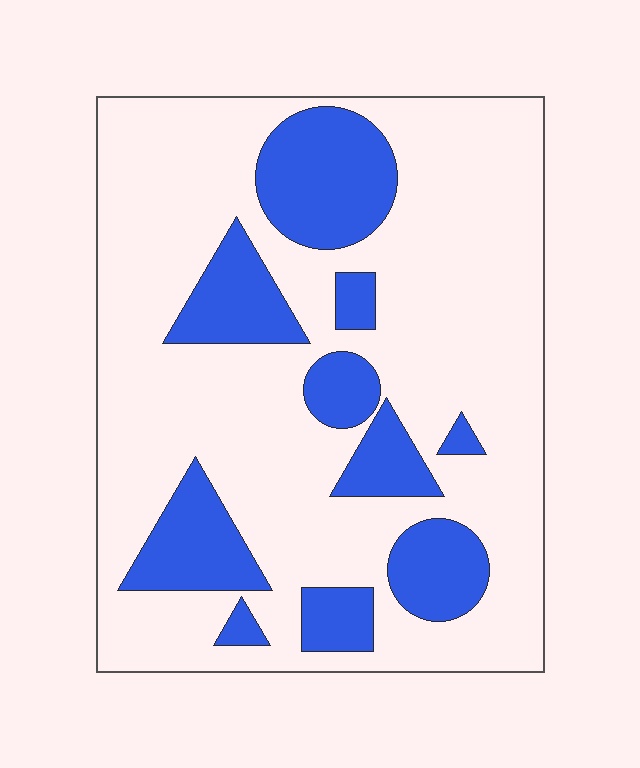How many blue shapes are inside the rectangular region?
10.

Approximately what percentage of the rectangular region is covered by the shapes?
Approximately 25%.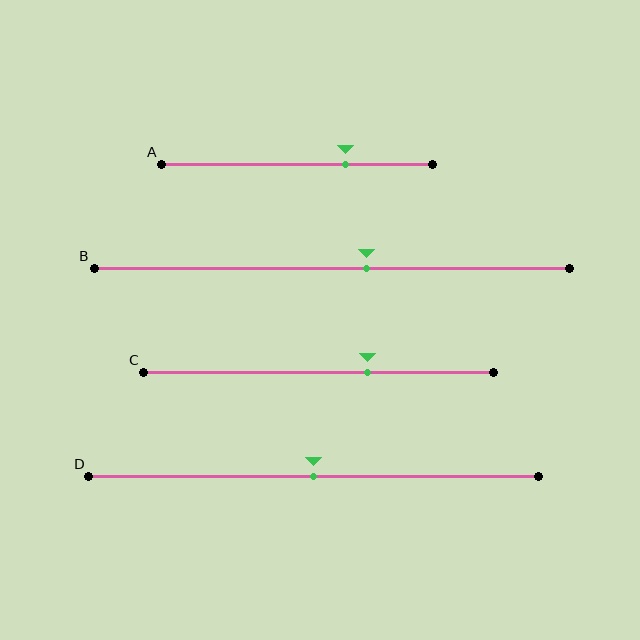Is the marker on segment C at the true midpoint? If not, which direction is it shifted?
No, the marker on segment C is shifted to the right by about 14% of the segment length.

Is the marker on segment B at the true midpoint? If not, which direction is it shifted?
No, the marker on segment B is shifted to the right by about 7% of the segment length.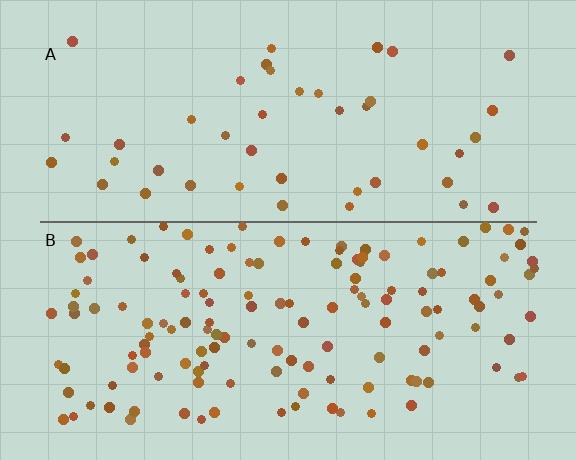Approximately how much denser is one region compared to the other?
Approximately 3.1× — region B over region A.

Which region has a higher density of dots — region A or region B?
B (the bottom).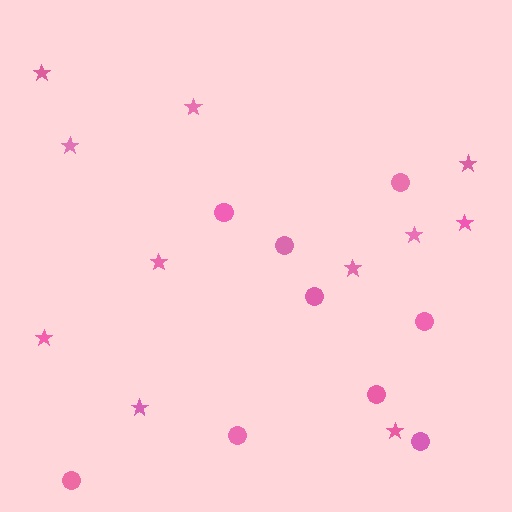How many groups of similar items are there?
There are 2 groups: one group of circles (9) and one group of stars (11).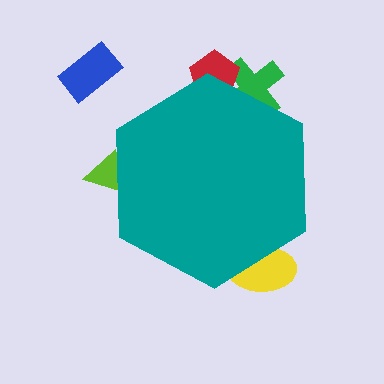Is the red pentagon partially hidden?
Yes, the red pentagon is partially hidden behind the teal hexagon.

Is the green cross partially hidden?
Yes, the green cross is partially hidden behind the teal hexagon.